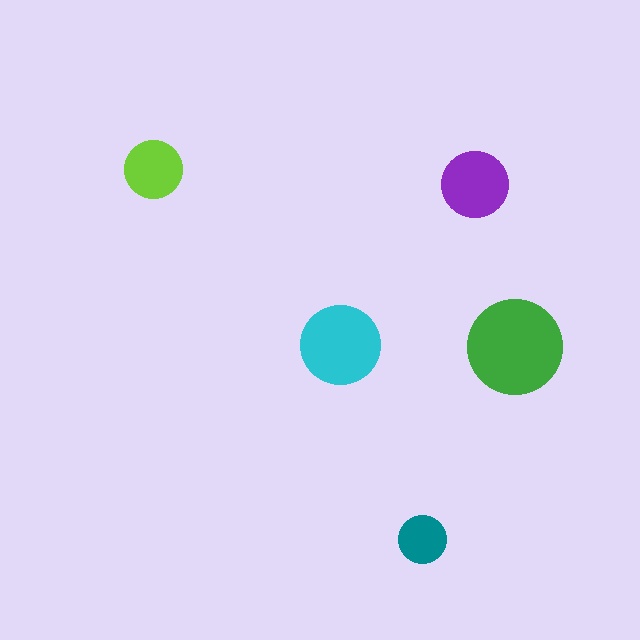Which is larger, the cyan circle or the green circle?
The green one.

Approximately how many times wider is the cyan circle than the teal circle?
About 1.5 times wider.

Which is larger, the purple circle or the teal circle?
The purple one.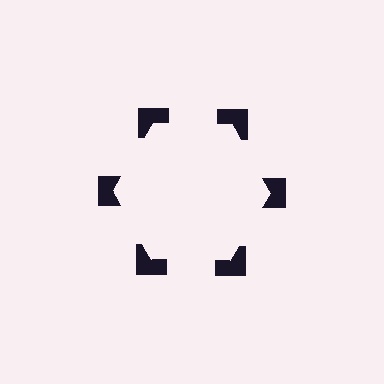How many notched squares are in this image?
There are 6 — one at each vertex of the illusory hexagon.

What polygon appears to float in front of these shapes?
An illusory hexagon — its edges are inferred from the aligned wedge cuts in the notched squares, not physically drawn.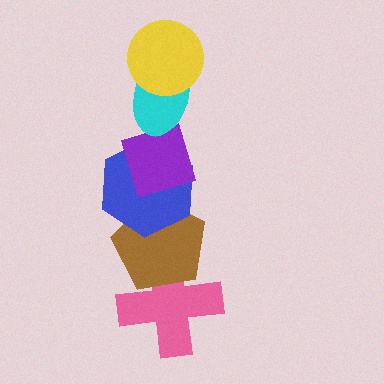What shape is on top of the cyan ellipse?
The yellow circle is on top of the cyan ellipse.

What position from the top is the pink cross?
The pink cross is 6th from the top.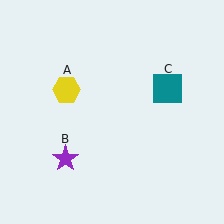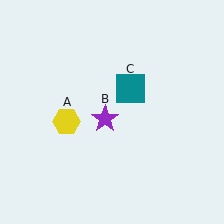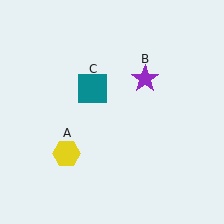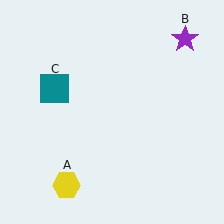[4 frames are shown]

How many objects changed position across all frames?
3 objects changed position: yellow hexagon (object A), purple star (object B), teal square (object C).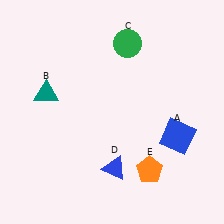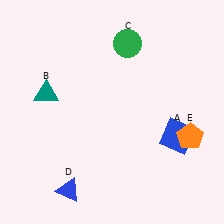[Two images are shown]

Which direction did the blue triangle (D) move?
The blue triangle (D) moved left.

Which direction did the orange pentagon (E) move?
The orange pentagon (E) moved right.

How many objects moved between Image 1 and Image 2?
2 objects moved between the two images.